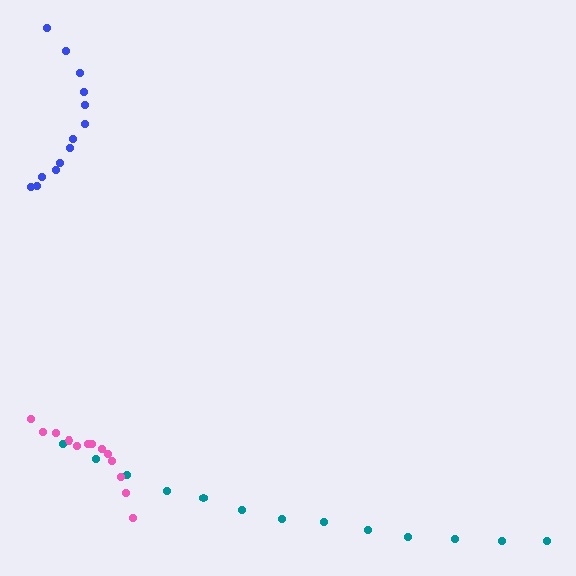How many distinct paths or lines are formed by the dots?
There are 3 distinct paths.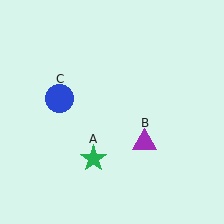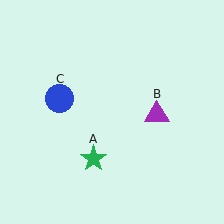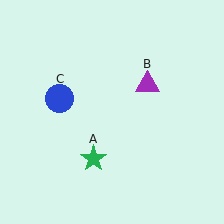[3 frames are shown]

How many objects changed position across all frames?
1 object changed position: purple triangle (object B).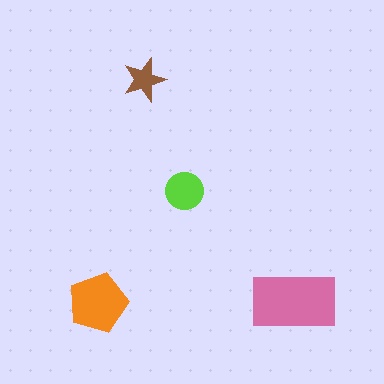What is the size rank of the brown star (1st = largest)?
4th.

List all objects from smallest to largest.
The brown star, the lime circle, the orange pentagon, the pink rectangle.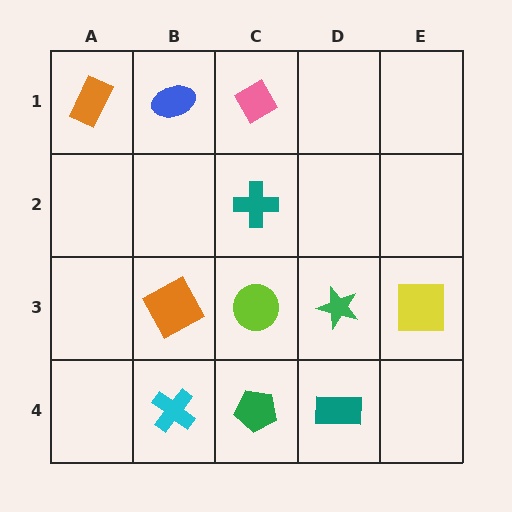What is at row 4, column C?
A green pentagon.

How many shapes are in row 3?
4 shapes.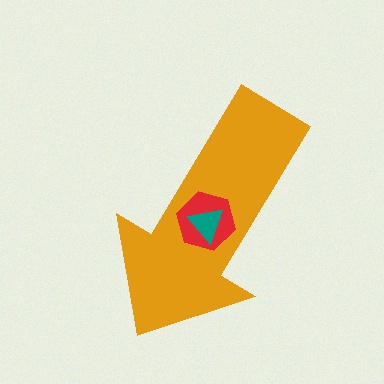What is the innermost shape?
The teal triangle.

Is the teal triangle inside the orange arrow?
Yes.